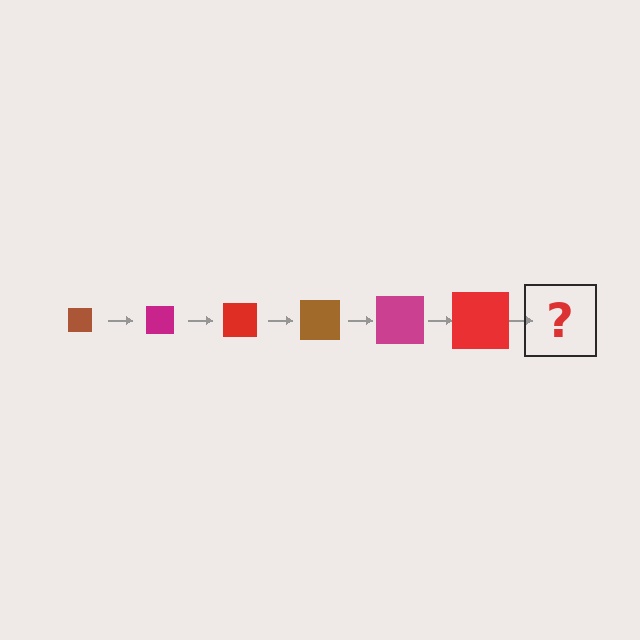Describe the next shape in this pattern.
It should be a brown square, larger than the previous one.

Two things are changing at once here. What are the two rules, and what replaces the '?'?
The two rules are that the square grows larger each step and the color cycles through brown, magenta, and red. The '?' should be a brown square, larger than the previous one.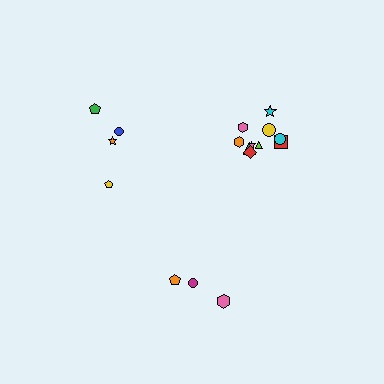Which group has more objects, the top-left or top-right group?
The top-right group.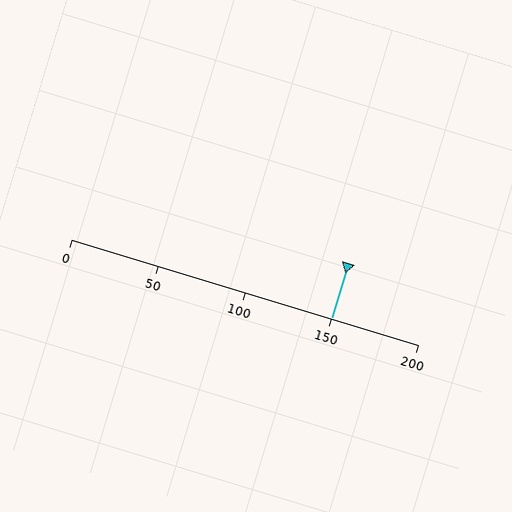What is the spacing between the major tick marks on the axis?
The major ticks are spaced 50 apart.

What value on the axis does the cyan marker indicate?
The marker indicates approximately 150.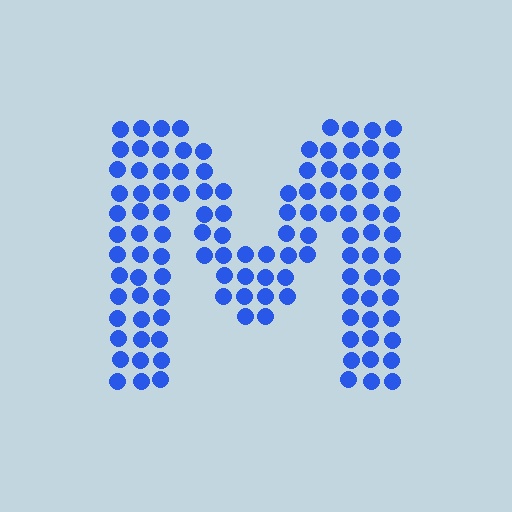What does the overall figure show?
The overall figure shows the letter M.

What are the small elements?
The small elements are circles.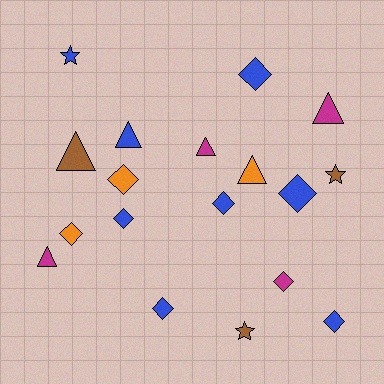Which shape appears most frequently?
Diamond, with 9 objects.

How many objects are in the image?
There are 18 objects.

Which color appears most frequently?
Blue, with 8 objects.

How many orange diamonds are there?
There are 2 orange diamonds.